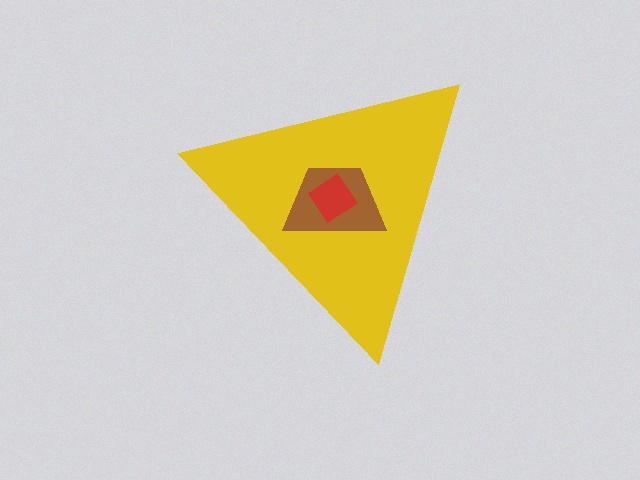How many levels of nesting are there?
3.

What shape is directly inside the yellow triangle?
The brown trapezoid.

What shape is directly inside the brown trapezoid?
The red diamond.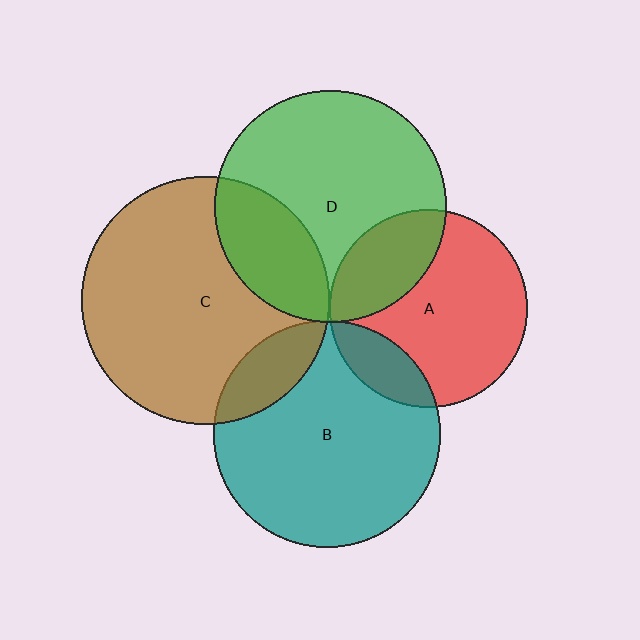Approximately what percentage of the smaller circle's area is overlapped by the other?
Approximately 15%.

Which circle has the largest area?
Circle C (brown).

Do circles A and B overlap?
Yes.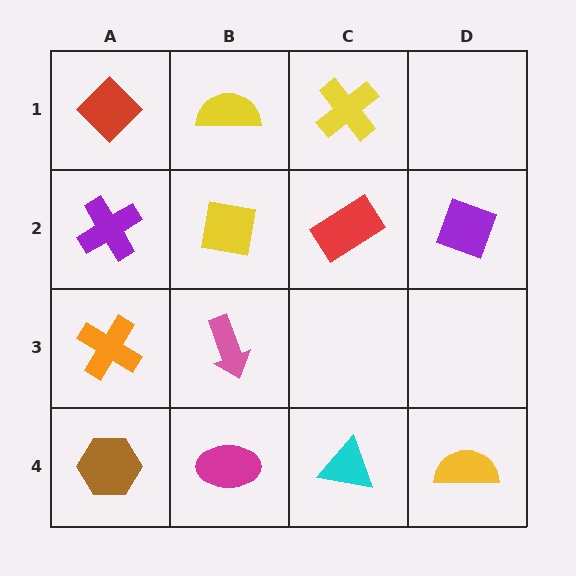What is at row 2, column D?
A purple diamond.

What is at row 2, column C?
A red rectangle.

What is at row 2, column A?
A purple cross.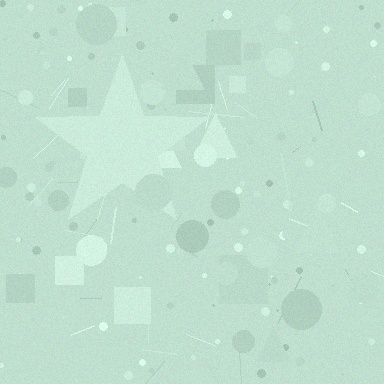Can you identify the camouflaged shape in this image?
The camouflaged shape is a star.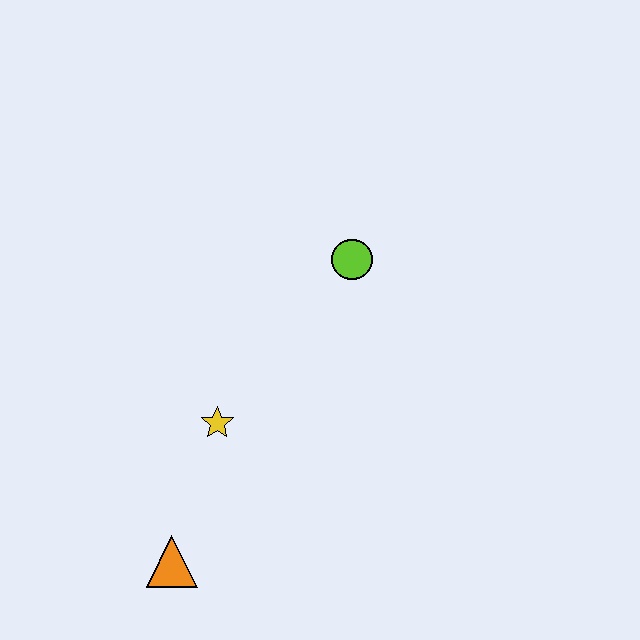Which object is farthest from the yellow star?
The lime circle is farthest from the yellow star.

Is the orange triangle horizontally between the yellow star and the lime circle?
No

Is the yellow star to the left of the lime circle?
Yes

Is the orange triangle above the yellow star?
No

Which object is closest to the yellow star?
The orange triangle is closest to the yellow star.